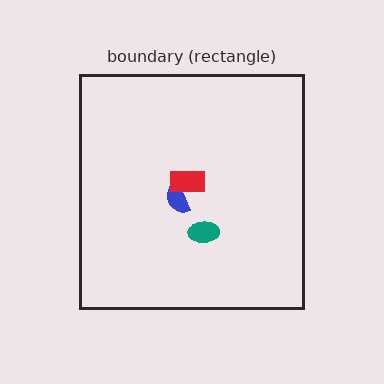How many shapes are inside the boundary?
3 inside, 0 outside.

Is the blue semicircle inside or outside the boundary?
Inside.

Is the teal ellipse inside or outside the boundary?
Inside.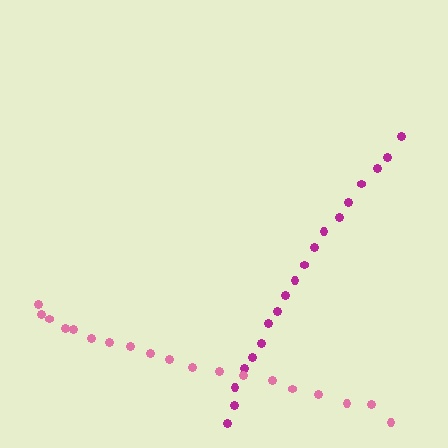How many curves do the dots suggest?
There are 2 distinct paths.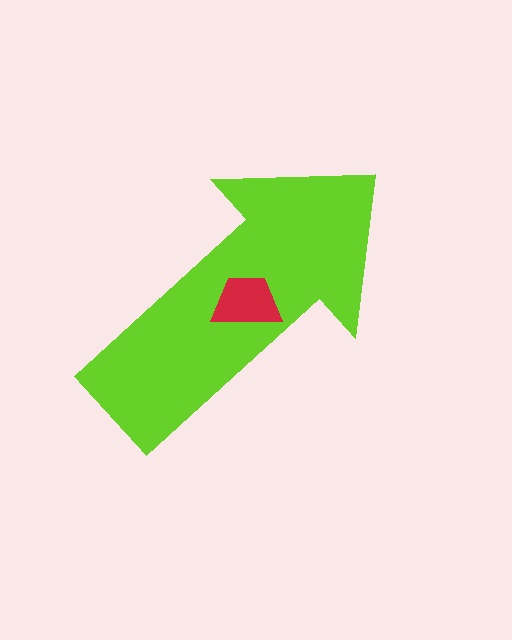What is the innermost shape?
The red trapezoid.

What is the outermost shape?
The lime arrow.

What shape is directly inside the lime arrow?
The red trapezoid.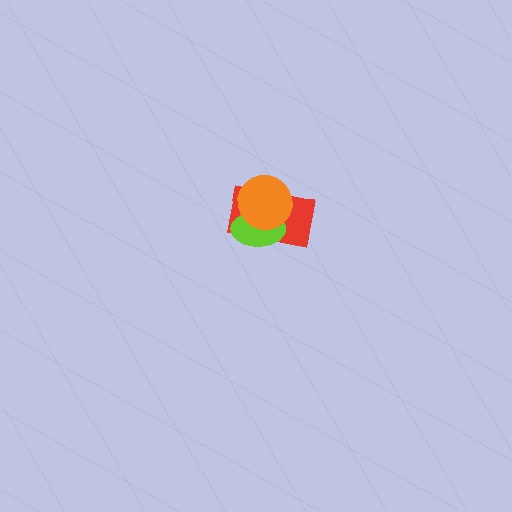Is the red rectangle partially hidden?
Yes, it is partially covered by another shape.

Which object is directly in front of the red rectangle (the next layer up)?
The lime ellipse is directly in front of the red rectangle.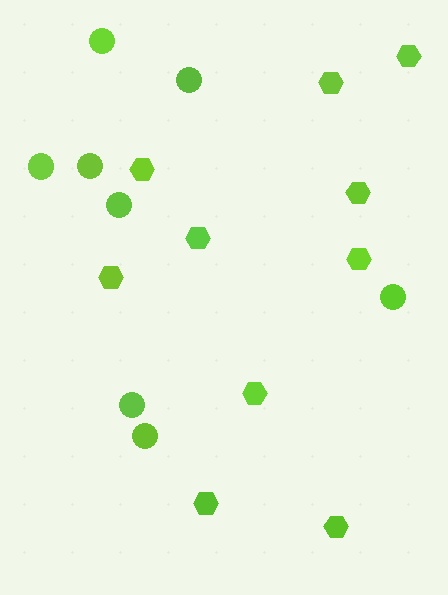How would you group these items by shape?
There are 2 groups: one group of hexagons (10) and one group of circles (8).